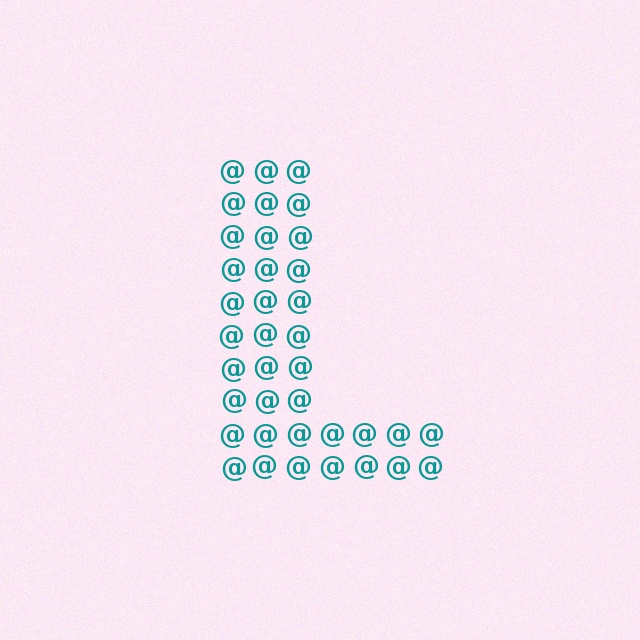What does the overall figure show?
The overall figure shows the letter L.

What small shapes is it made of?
It is made of small at signs.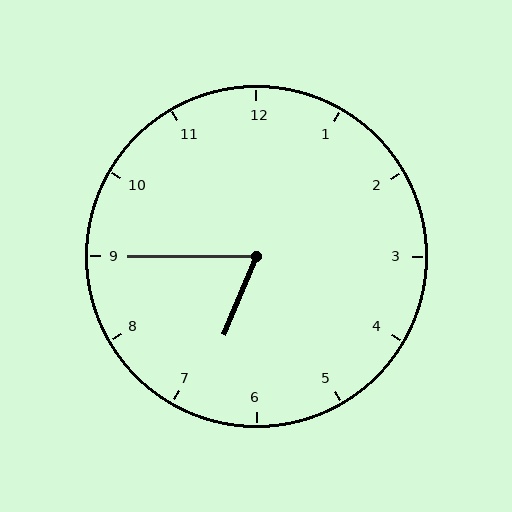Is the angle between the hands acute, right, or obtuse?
It is acute.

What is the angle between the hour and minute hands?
Approximately 68 degrees.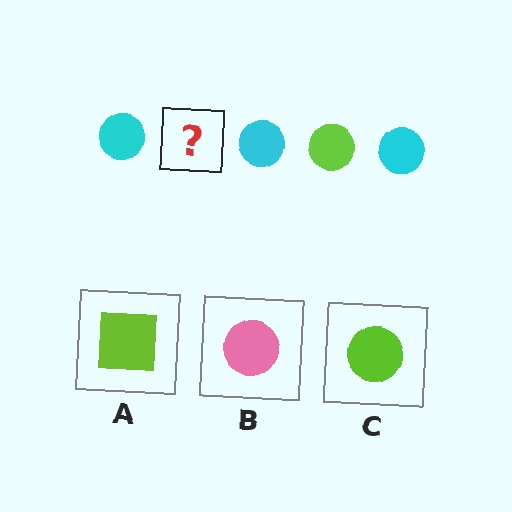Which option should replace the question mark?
Option C.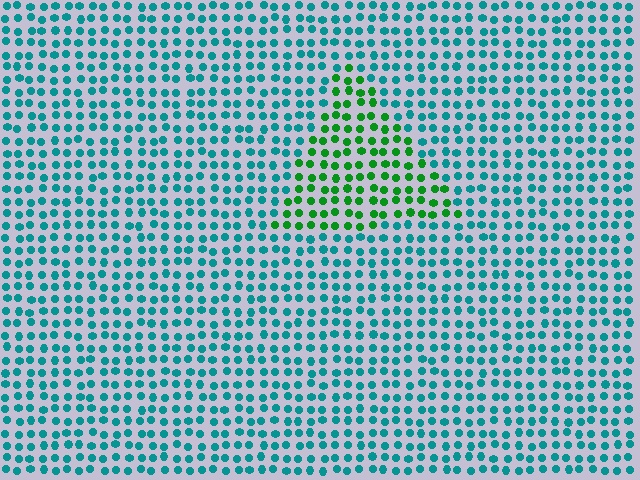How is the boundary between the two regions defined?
The boundary is defined purely by a slight shift in hue (about 51 degrees). Spacing, size, and orientation are identical on both sides.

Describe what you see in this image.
The image is filled with small teal elements in a uniform arrangement. A triangle-shaped region is visible where the elements are tinted to a slightly different hue, forming a subtle color boundary.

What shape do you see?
I see a triangle.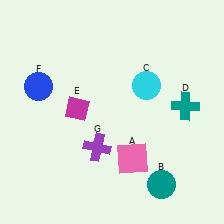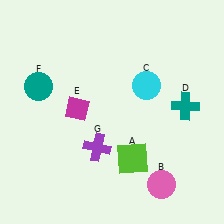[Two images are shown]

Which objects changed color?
A changed from pink to lime. B changed from teal to pink. F changed from blue to teal.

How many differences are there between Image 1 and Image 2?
There are 3 differences between the two images.